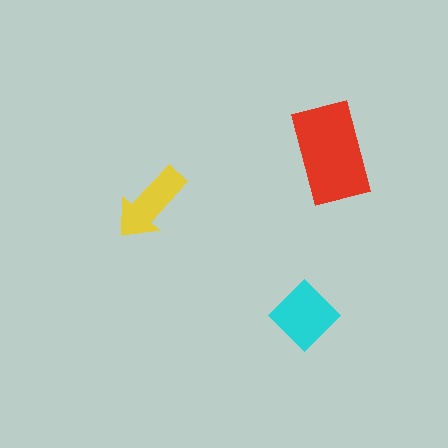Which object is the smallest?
The yellow arrow.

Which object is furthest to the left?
The yellow arrow is leftmost.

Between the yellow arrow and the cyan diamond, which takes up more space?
The cyan diamond.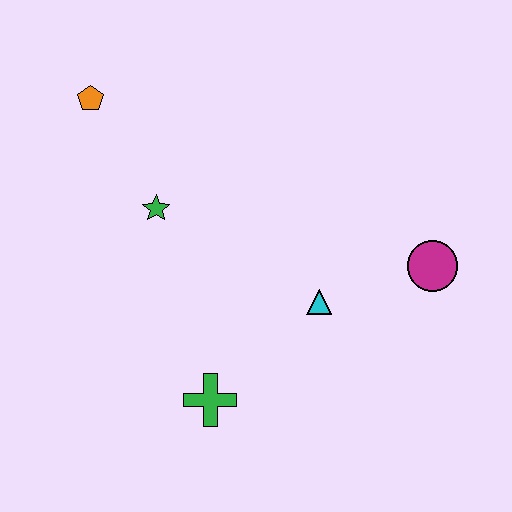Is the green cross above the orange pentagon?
No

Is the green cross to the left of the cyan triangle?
Yes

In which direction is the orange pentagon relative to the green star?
The orange pentagon is above the green star.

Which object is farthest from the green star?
The magenta circle is farthest from the green star.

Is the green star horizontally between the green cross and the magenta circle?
No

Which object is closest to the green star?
The orange pentagon is closest to the green star.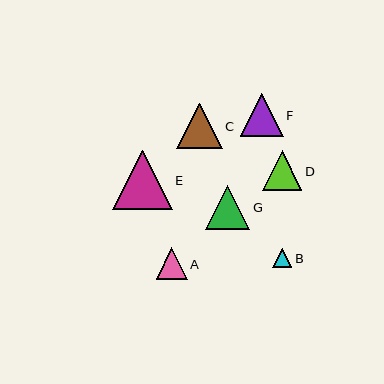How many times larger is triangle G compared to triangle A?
Triangle G is approximately 1.4 times the size of triangle A.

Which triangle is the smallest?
Triangle B is the smallest with a size of approximately 20 pixels.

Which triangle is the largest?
Triangle E is the largest with a size of approximately 59 pixels.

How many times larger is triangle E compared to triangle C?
Triangle E is approximately 1.3 times the size of triangle C.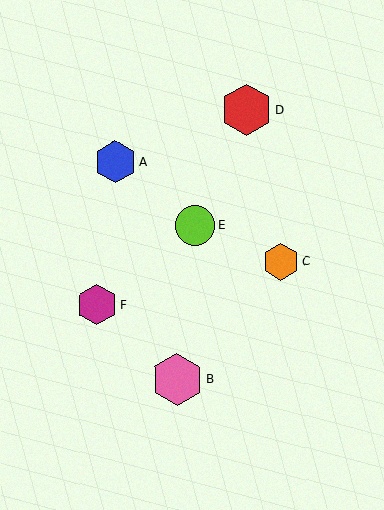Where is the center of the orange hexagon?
The center of the orange hexagon is at (281, 261).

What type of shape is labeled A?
Shape A is a blue hexagon.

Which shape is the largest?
The pink hexagon (labeled B) is the largest.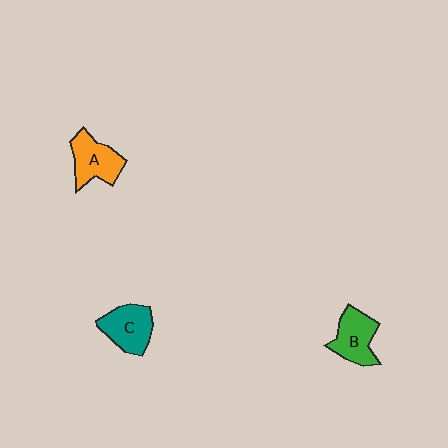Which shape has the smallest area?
Shape B (green).